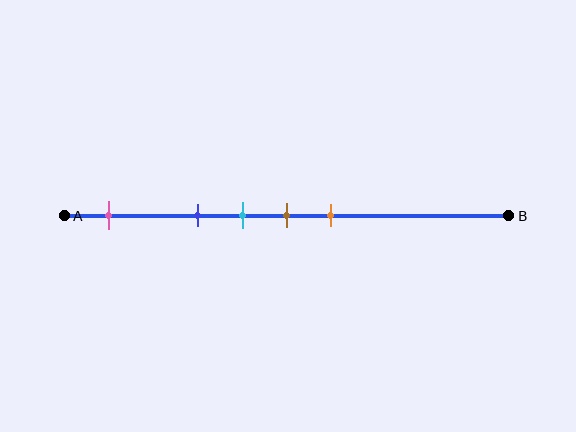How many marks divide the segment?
There are 5 marks dividing the segment.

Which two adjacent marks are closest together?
The cyan and brown marks are the closest adjacent pair.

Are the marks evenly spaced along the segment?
No, the marks are not evenly spaced.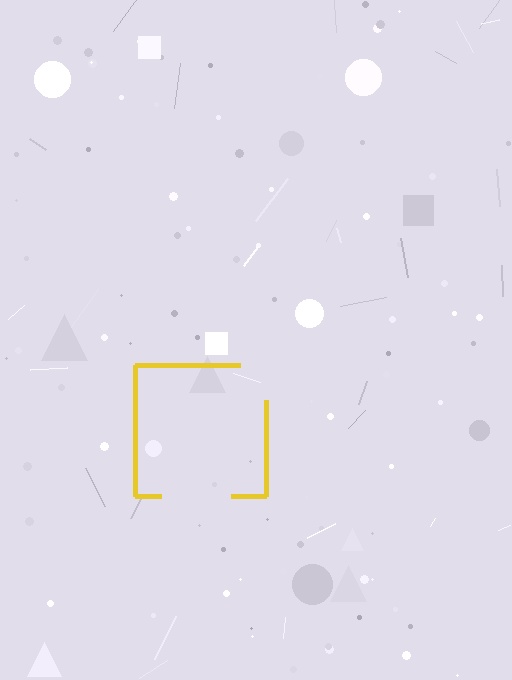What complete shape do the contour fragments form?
The contour fragments form a square.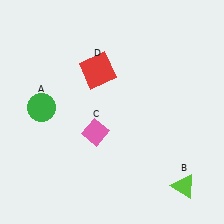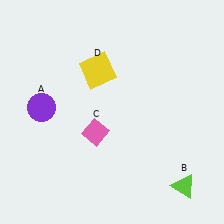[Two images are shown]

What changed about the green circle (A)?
In Image 1, A is green. In Image 2, it changed to purple.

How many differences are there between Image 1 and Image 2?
There are 2 differences between the two images.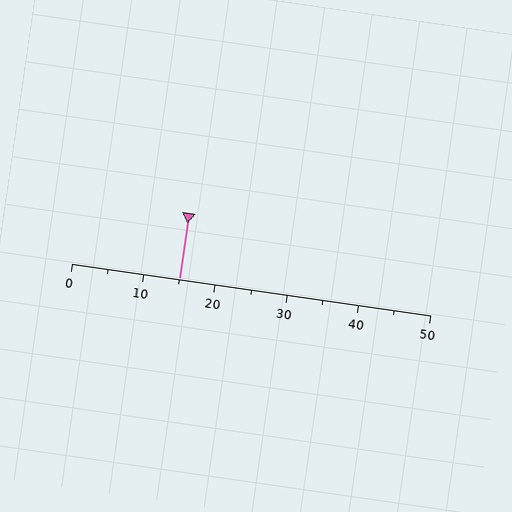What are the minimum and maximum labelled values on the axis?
The axis runs from 0 to 50.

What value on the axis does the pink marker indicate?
The marker indicates approximately 15.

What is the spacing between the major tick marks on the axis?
The major ticks are spaced 10 apart.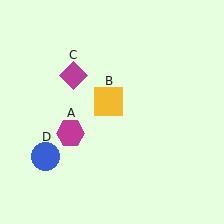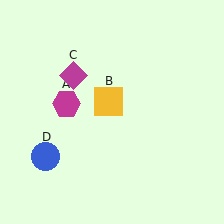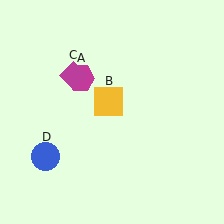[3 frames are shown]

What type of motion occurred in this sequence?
The magenta hexagon (object A) rotated clockwise around the center of the scene.